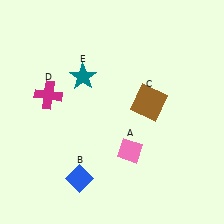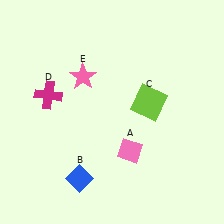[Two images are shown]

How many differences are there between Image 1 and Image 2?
There are 2 differences between the two images.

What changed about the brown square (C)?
In Image 1, C is brown. In Image 2, it changed to lime.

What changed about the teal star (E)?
In Image 1, E is teal. In Image 2, it changed to pink.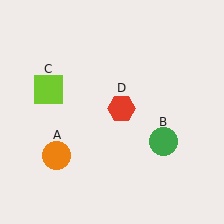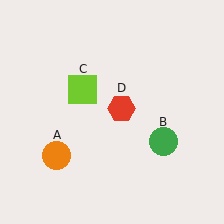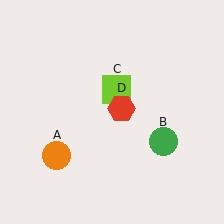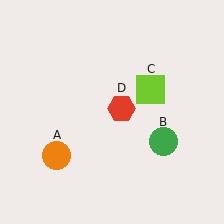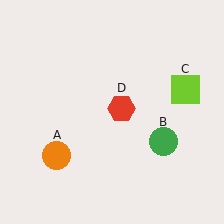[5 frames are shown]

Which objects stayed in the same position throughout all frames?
Orange circle (object A) and green circle (object B) and red hexagon (object D) remained stationary.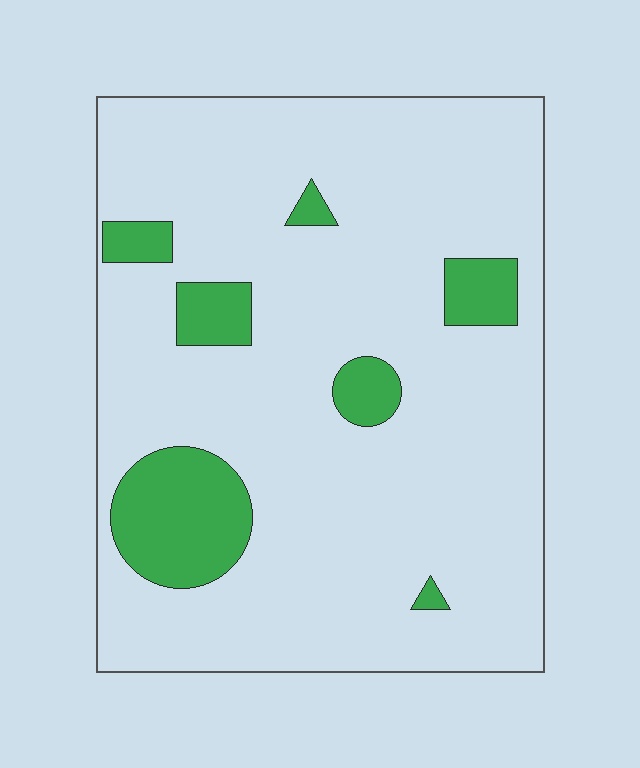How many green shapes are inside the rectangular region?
7.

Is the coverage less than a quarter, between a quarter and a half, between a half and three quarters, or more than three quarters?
Less than a quarter.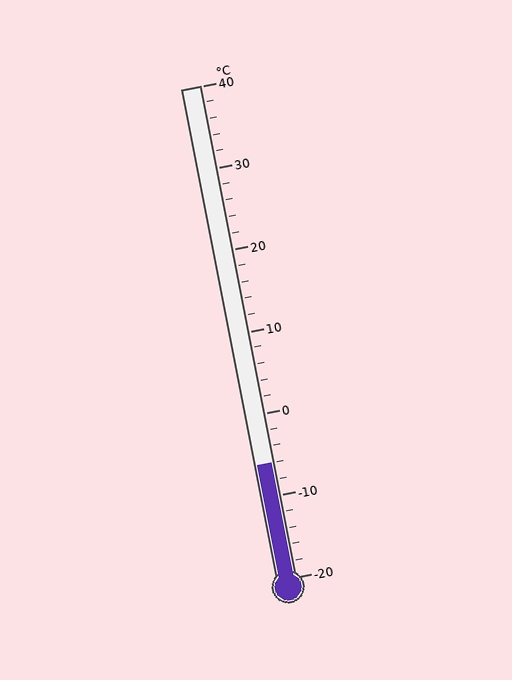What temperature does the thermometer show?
The thermometer shows approximately -6°C.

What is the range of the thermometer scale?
The thermometer scale ranges from -20°C to 40°C.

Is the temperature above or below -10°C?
The temperature is above -10°C.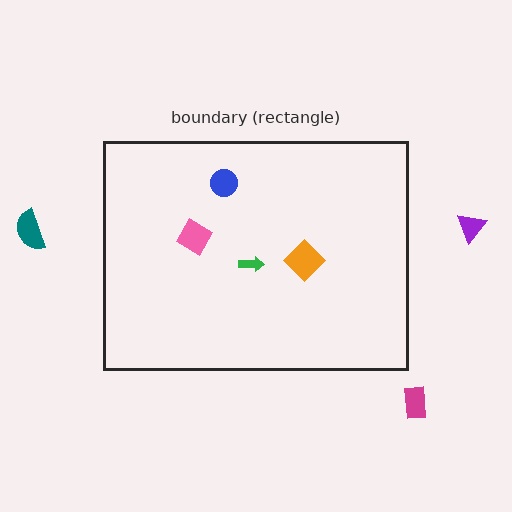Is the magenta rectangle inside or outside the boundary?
Outside.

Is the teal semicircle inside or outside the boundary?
Outside.